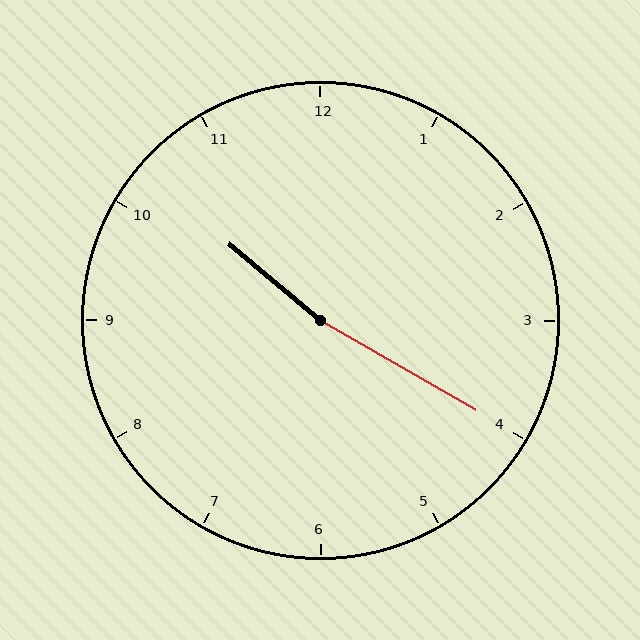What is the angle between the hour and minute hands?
Approximately 170 degrees.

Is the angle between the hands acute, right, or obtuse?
It is obtuse.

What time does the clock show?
10:20.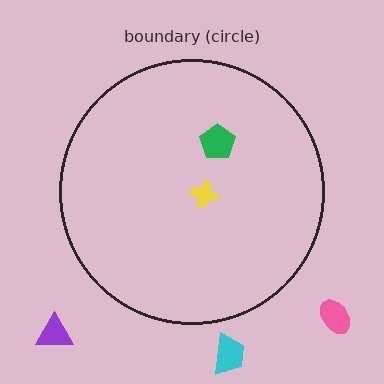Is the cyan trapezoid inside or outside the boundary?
Outside.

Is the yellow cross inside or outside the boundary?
Inside.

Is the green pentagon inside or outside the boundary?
Inside.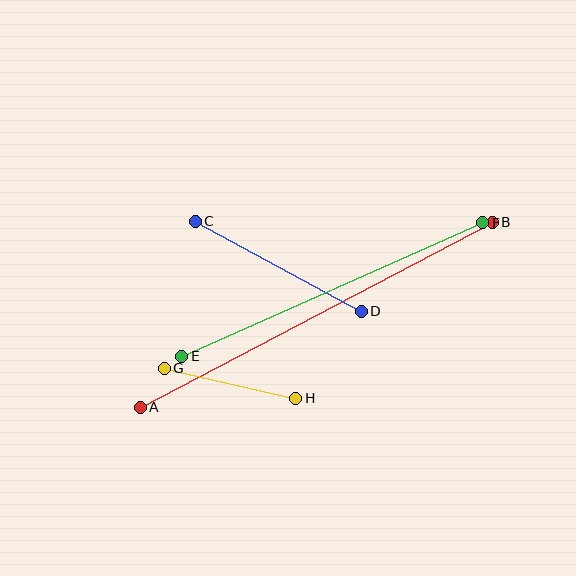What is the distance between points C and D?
The distance is approximately 189 pixels.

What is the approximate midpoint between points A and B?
The midpoint is at approximately (316, 315) pixels.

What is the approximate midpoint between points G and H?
The midpoint is at approximately (230, 383) pixels.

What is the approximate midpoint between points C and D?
The midpoint is at approximately (278, 266) pixels.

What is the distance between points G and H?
The distance is approximately 135 pixels.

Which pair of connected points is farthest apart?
Points A and B are farthest apart.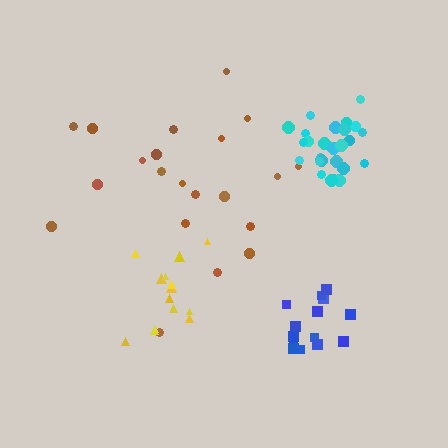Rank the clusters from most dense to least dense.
cyan, blue, yellow, brown.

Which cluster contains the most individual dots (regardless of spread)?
Cyan (26).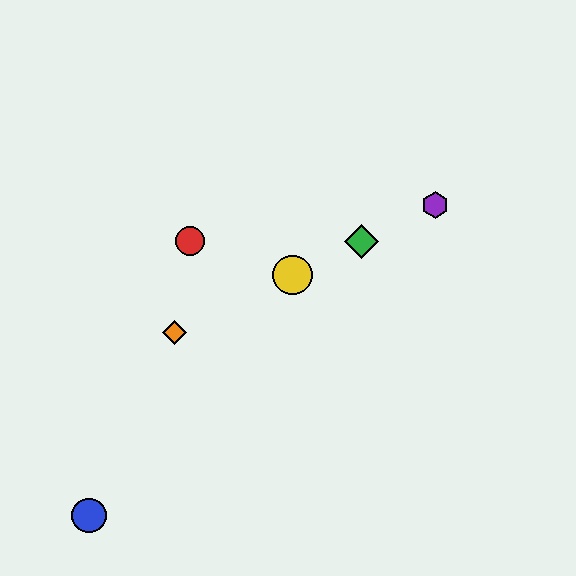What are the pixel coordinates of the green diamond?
The green diamond is at (361, 241).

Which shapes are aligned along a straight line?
The green diamond, the yellow circle, the purple hexagon, the orange diamond are aligned along a straight line.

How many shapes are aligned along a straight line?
4 shapes (the green diamond, the yellow circle, the purple hexagon, the orange diamond) are aligned along a straight line.